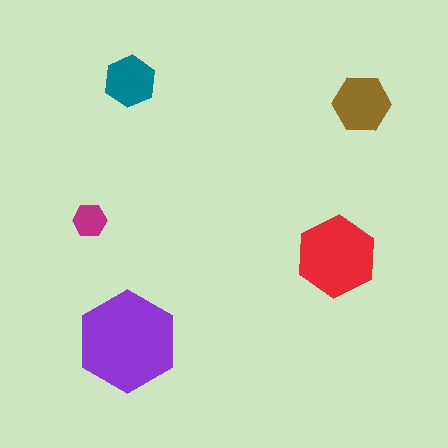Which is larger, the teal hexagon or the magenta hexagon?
The teal one.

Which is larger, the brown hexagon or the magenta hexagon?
The brown one.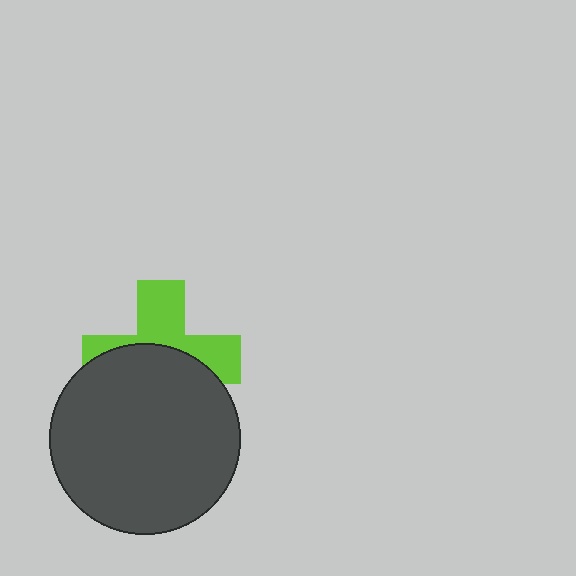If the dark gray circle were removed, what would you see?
You would see the complete lime cross.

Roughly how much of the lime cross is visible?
About half of it is visible (roughly 46%).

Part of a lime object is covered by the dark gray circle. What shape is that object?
It is a cross.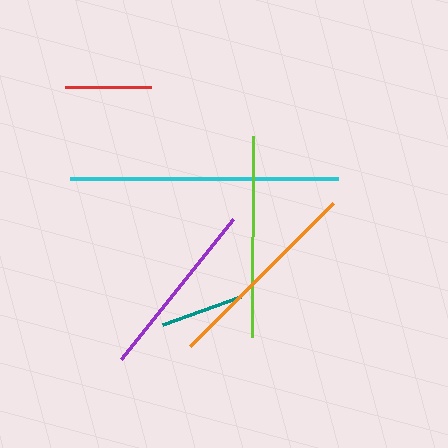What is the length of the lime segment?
The lime segment is approximately 201 pixels long.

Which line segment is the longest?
The cyan line is the longest at approximately 267 pixels.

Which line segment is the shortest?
The teal line is the shortest at approximately 83 pixels.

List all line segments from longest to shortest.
From longest to shortest: cyan, orange, lime, purple, red, teal.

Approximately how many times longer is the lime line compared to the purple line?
The lime line is approximately 1.1 times the length of the purple line.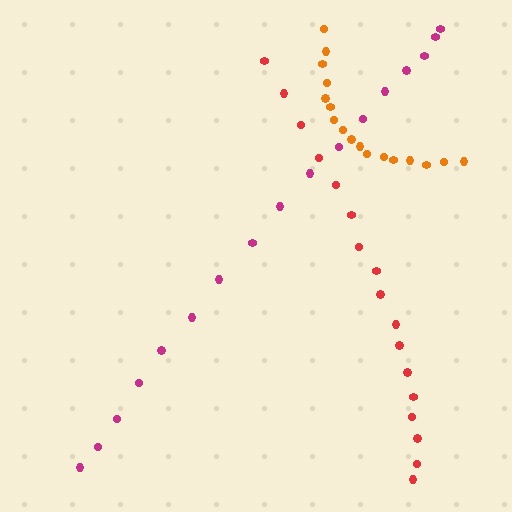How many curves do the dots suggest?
There are 3 distinct paths.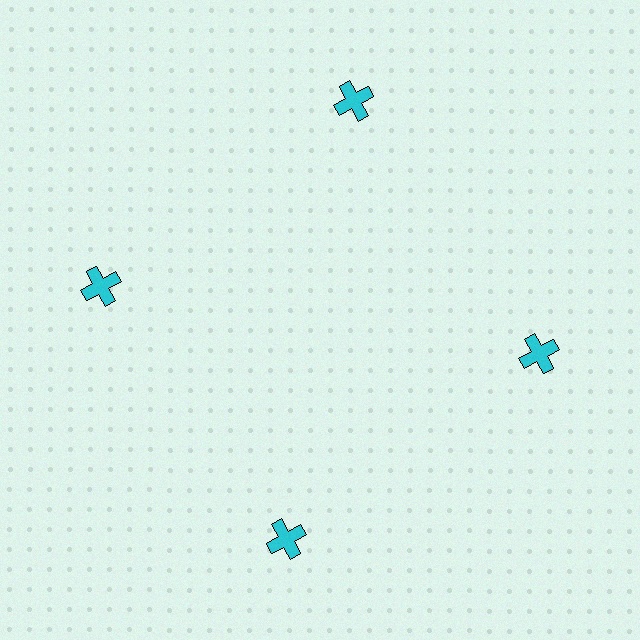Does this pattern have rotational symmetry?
Yes, this pattern has 4-fold rotational symmetry. It looks the same after rotating 90 degrees around the center.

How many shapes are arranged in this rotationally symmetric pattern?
There are 4 shapes, arranged in 4 groups of 1.